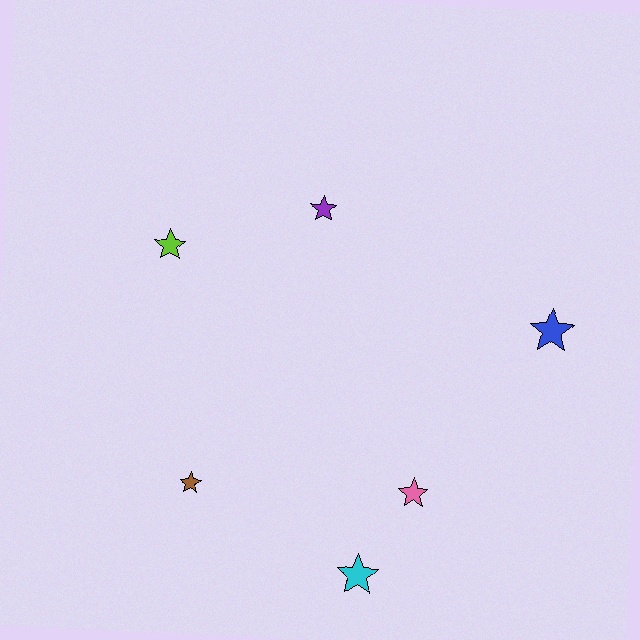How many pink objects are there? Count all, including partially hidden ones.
There is 1 pink object.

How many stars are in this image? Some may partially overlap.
There are 6 stars.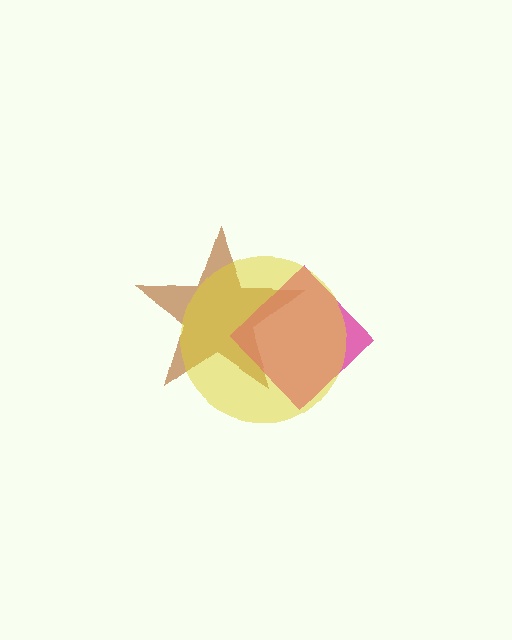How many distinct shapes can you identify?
There are 3 distinct shapes: a brown star, a magenta diamond, a yellow circle.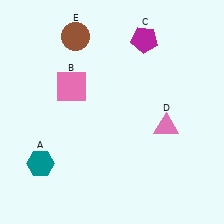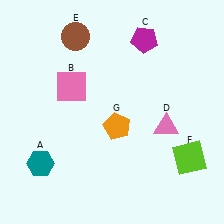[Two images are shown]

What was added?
A lime square (F), an orange pentagon (G) were added in Image 2.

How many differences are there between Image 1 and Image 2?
There are 2 differences between the two images.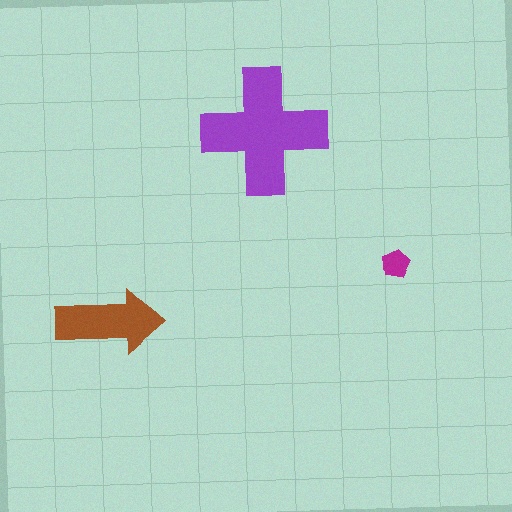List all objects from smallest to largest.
The magenta pentagon, the brown arrow, the purple cross.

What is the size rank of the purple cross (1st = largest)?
1st.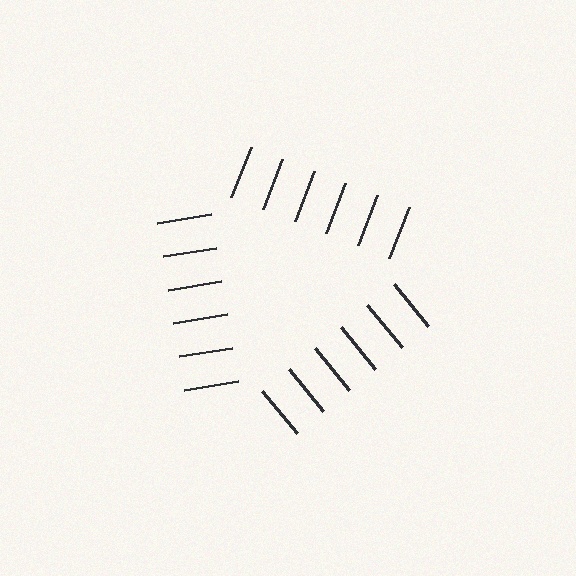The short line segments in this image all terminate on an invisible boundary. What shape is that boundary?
An illusory triangle — the line segments terminate on its edges but no continuous stroke is drawn.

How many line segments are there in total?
18 — 6 along each of the 3 edges.